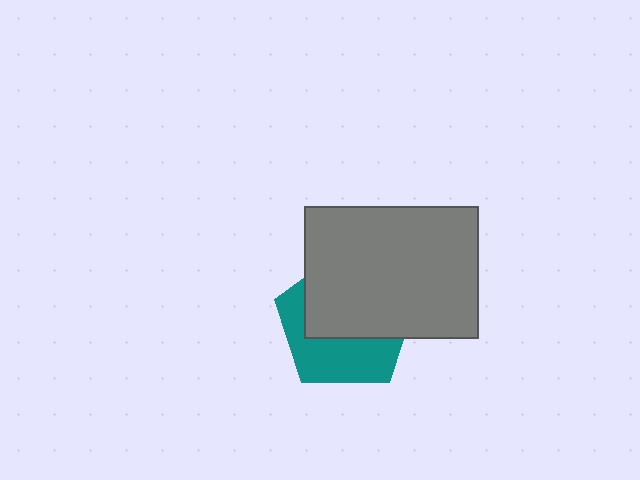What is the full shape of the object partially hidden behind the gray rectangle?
The partially hidden object is a teal pentagon.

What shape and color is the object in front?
The object in front is a gray rectangle.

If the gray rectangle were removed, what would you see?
You would see the complete teal pentagon.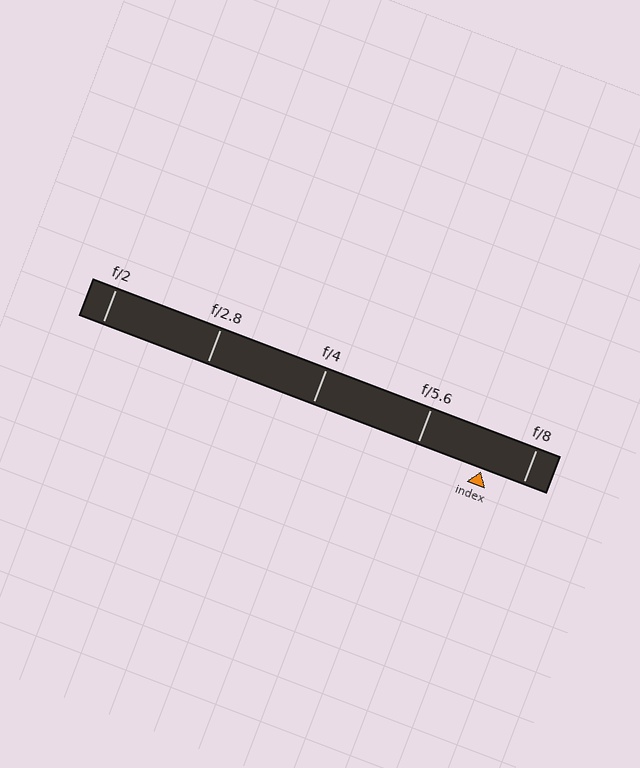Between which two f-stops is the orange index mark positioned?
The index mark is between f/5.6 and f/8.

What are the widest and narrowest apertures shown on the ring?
The widest aperture shown is f/2 and the narrowest is f/8.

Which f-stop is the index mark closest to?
The index mark is closest to f/8.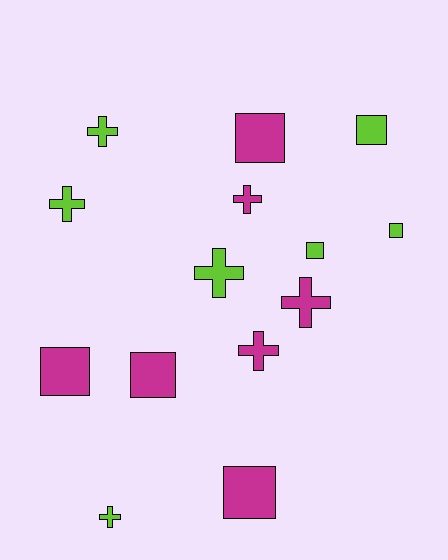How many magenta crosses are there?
There are 3 magenta crosses.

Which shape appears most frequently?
Square, with 7 objects.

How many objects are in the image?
There are 14 objects.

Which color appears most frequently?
Magenta, with 7 objects.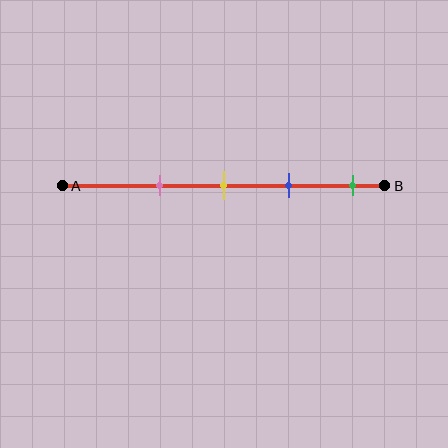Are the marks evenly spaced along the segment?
Yes, the marks are approximately evenly spaced.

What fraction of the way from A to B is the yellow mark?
The yellow mark is approximately 50% (0.5) of the way from A to B.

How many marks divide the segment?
There are 4 marks dividing the segment.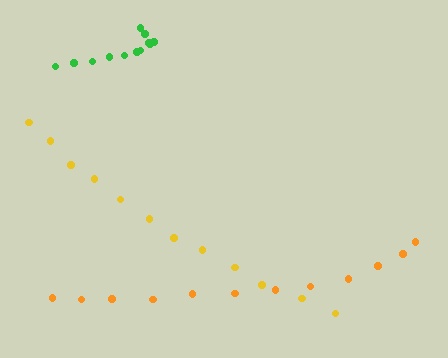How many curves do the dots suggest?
There are 3 distinct paths.